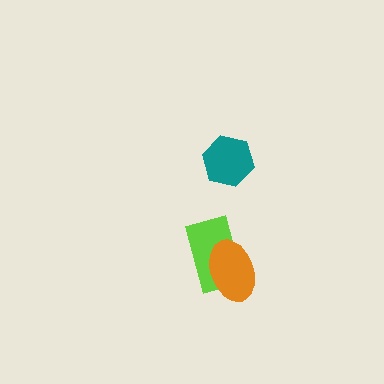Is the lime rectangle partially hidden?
Yes, it is partially covered by another shape.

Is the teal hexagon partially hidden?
No, no other shape covers it.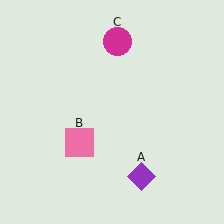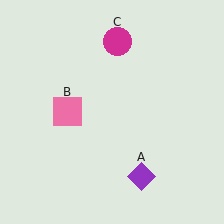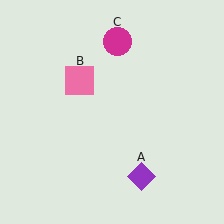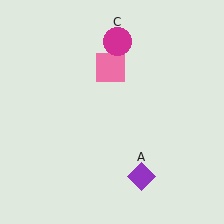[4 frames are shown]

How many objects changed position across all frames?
1 object changed position: pink square (object B).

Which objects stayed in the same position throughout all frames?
Purple diamond (object A) and magenta circle (object C) remained stationary.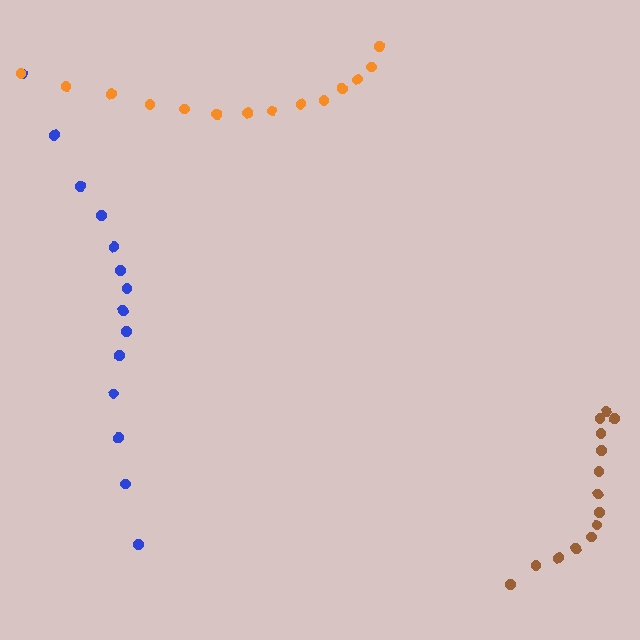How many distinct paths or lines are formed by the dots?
There are 3 distinct paths.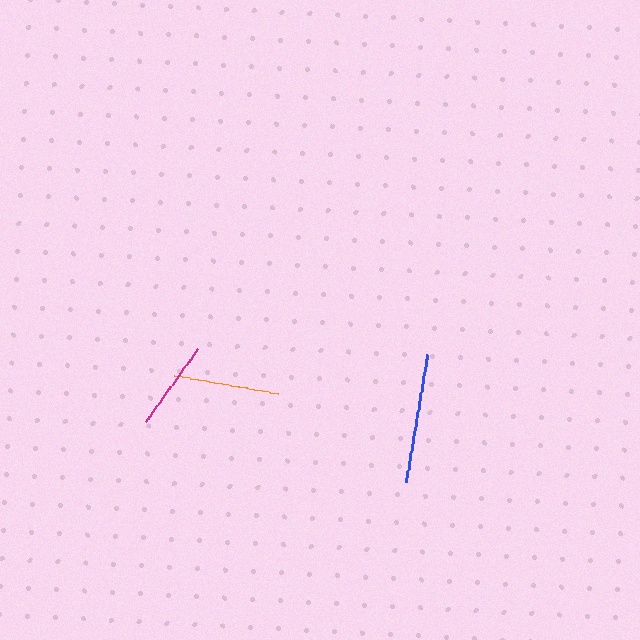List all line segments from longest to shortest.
From longest to shortest: blue, orange, magenta.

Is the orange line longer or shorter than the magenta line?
The orange line is longer than the magenta line.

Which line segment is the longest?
The blue line is the longest at approximately 129 pixels.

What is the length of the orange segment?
The orange segment is approximately 106 pixels long.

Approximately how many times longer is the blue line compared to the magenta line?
The blue line is approximately 1.4 times the length of the magenta line.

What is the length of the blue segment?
The blue segment is approximately 129 pixels long.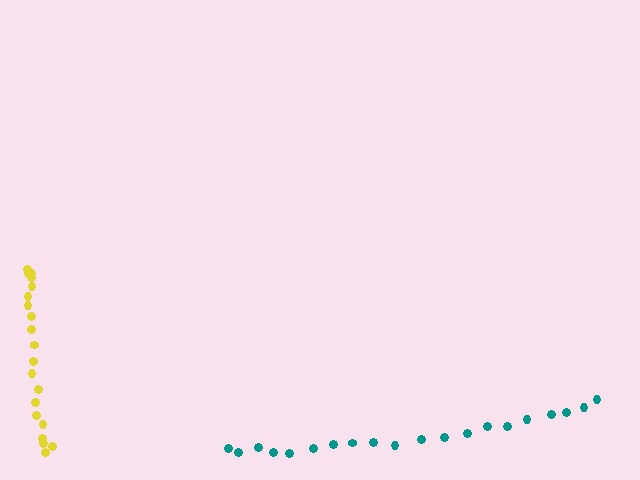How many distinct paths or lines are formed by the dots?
There are 2 distinct paths.